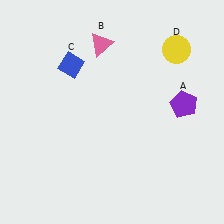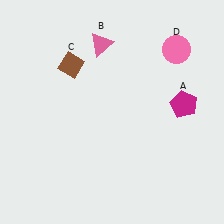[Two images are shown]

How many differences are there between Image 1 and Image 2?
There are 3 differences between the two images.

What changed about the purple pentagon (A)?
In Image 1, A is purple. In Image 2, it changed to magenta.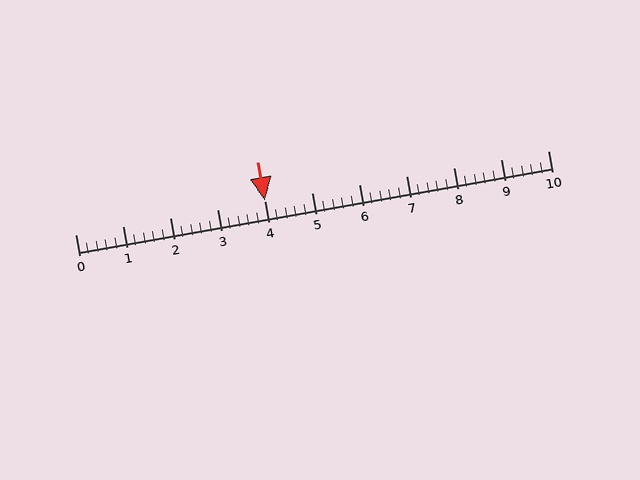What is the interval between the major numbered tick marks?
The major tick marks are spaced 1 units apart.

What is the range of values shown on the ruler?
The ruler shows values from 0 to 10.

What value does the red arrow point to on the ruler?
The red arrow points to approximately 4.0.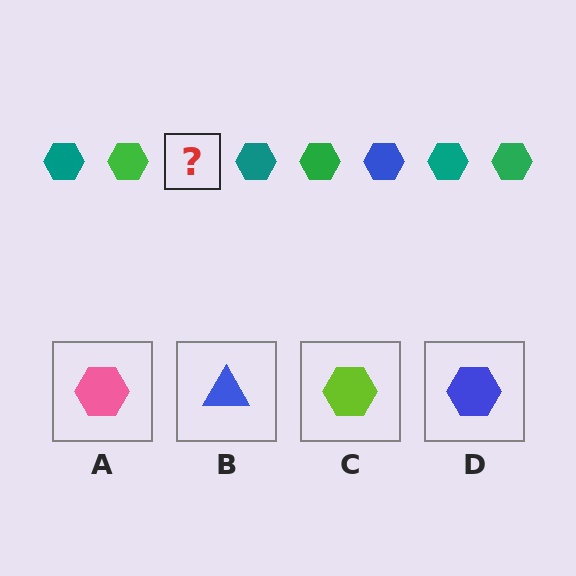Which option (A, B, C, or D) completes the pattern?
D.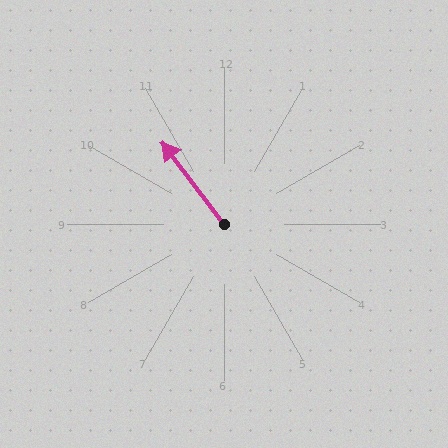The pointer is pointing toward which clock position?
Roughly 11 o'clock.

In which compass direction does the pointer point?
Northwest.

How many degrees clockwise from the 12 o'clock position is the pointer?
Approximately 323 degrees.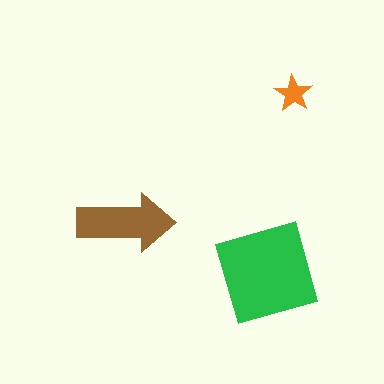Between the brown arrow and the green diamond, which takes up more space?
The green diamond.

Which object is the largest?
The green diamond.